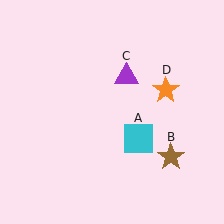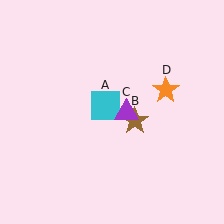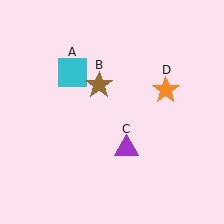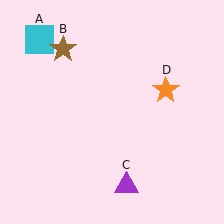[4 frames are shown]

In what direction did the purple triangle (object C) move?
The purple triangle (object C) moved down.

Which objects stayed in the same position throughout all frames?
Orange star (object D) remained stationary.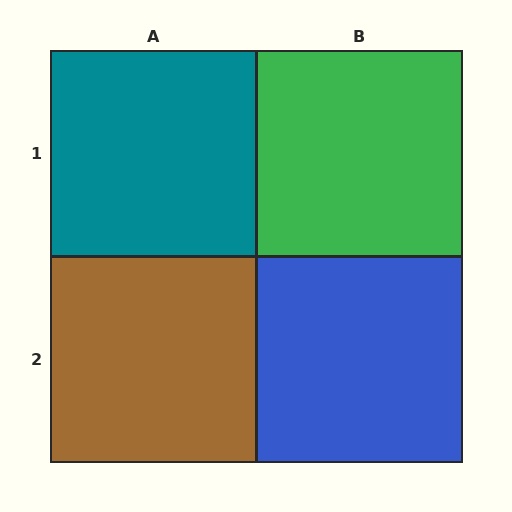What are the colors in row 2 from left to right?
Brown, blue.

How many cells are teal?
1 cell is teal.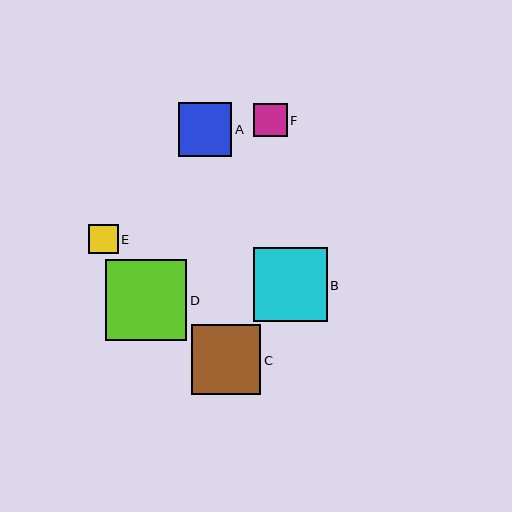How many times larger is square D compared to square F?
Square D is approximately 2.4 times the size of square F.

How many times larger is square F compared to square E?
Square F is approximately 1.1 times the size of square E.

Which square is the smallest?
Square E is the smallest with a size of approximately 29 pixels.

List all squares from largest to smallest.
From largest to smallest: D, B, C, A, F, E.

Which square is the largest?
Square D is the largest with a size of approximately 81 pixels.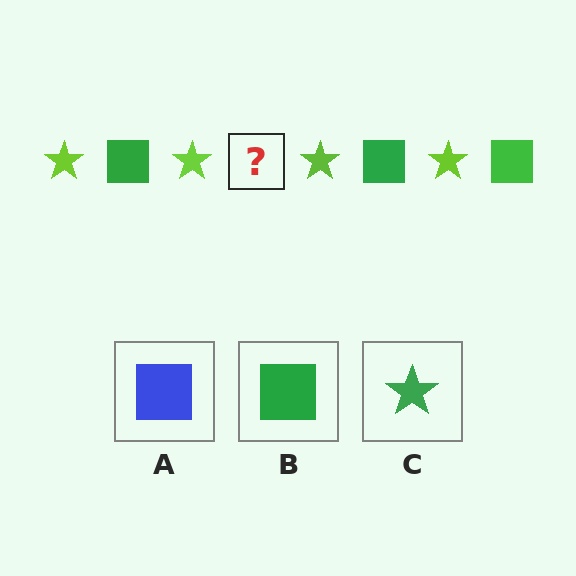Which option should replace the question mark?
Option B.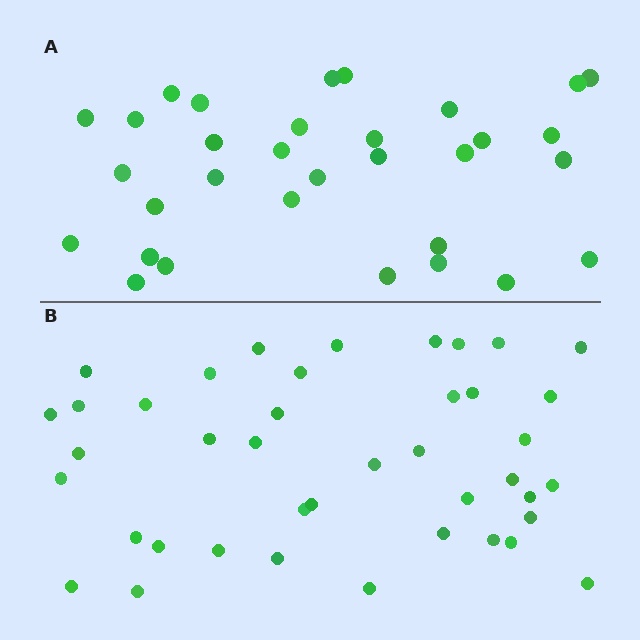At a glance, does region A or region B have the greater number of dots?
Region B (the bottom region) has more dots.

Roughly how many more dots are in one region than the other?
Region B has roughly 8 or so more dots than region A.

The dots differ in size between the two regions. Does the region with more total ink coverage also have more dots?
No. Region A has more total ink coverage because its dots are larger, but region B actually contains more individual dots. Total area can be misleading — the number of items is what matters here.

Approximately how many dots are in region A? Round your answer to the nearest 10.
About 30 dots. (The exact count is 32, which rounds to 30.)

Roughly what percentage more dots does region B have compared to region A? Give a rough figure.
About 30% more.